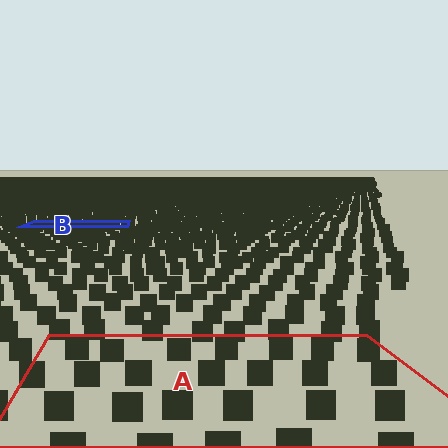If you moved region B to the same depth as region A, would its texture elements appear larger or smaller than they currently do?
They would appear larger. At a closer depth, the same texture elements are projected at a bigger on-screen size.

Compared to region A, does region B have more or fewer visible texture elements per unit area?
Region B has more texture elements per unit area — they are packed more densely because it is farther away.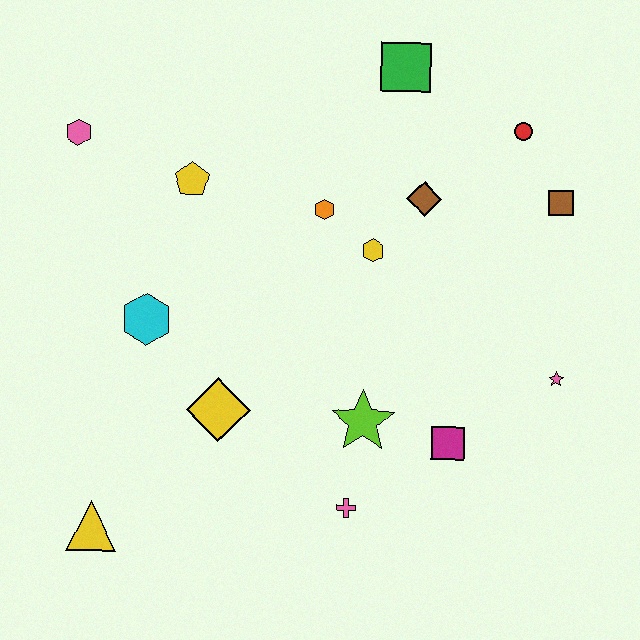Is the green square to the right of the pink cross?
Yes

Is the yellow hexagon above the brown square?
No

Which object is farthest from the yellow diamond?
The red circle is farthest from the yellow diamond.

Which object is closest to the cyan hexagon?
The yellow diamond is closest to the cyan hexagon.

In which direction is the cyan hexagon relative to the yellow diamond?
The cyan hexagon is above the yellow diamond.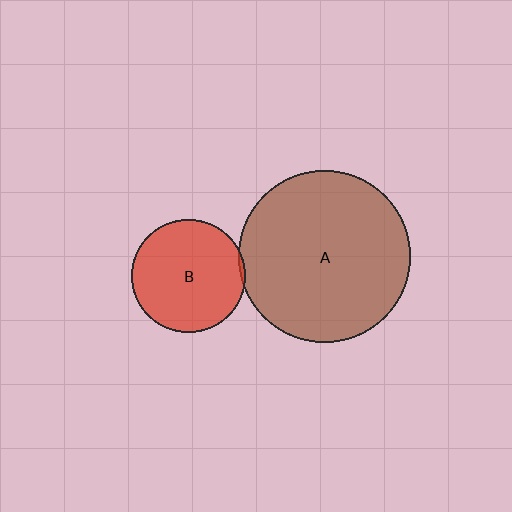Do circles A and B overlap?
Yes.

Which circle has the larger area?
Circle A (brown).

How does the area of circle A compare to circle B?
Approximately 2.3 times.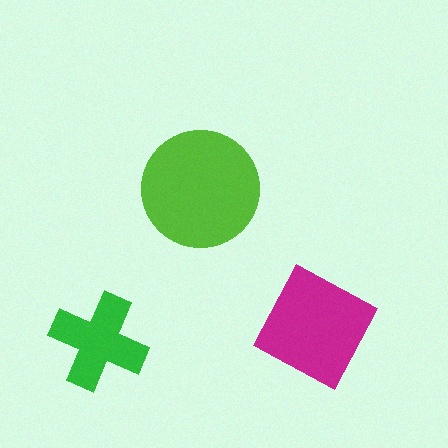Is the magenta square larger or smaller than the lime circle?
Smaller.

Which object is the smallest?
The green cross.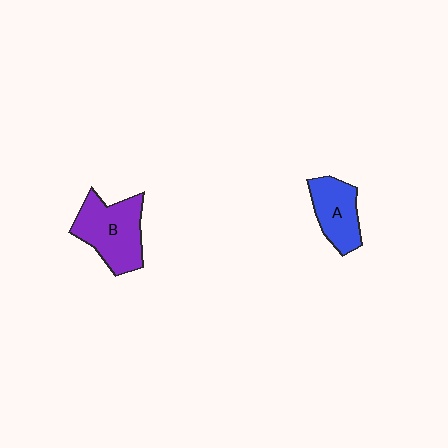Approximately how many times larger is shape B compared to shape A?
Approximately 1.4 times.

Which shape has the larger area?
Shape B (purple).